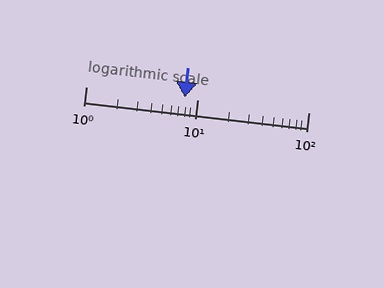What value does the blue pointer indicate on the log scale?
The pointer indicates approximately 7.7.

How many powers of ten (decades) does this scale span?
The scale spans 2 decades, from 1 to 100.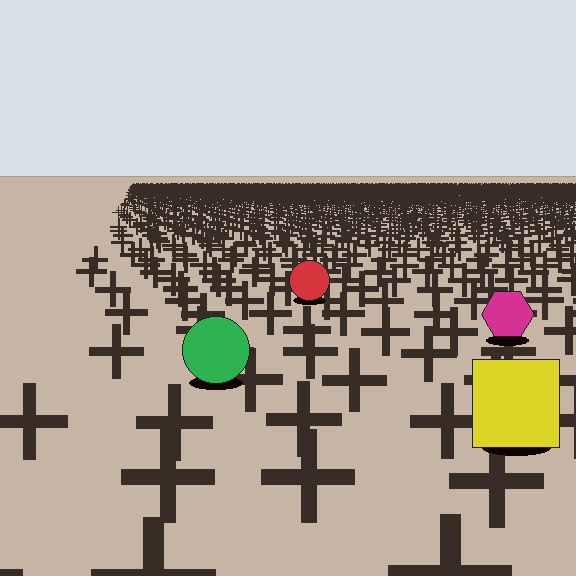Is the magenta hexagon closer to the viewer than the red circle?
Yes. The magenta hexagon is closer — you can tell from the texture gradient: the ground texture is coarser near it.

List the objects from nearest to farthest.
From nearest to farthest: the yellow square, the green circle, the magenta hexagon, the red circle.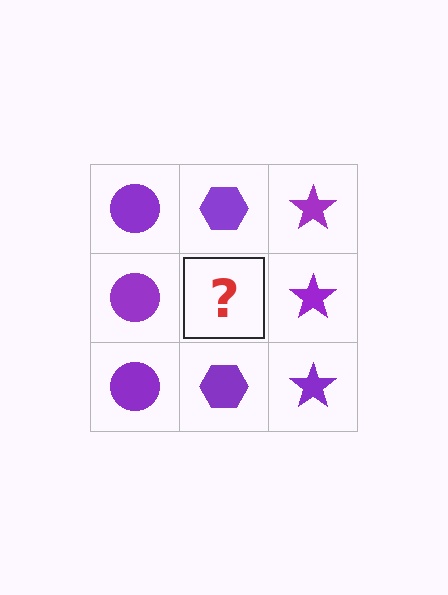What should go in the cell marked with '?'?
The missing cell should contain a purple hexagon.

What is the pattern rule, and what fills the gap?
The rule is that each column has a consistent shape. The gap should be filled with a purple hexagon.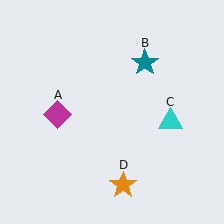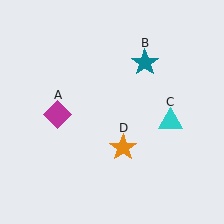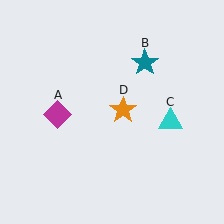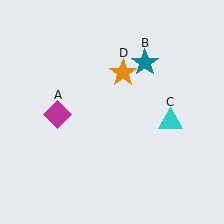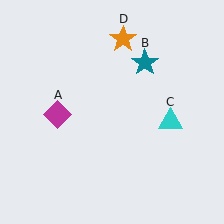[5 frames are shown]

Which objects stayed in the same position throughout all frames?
Magenta diamond (object A) and teal star (object B) and cyan triangle (object C) remained stationary.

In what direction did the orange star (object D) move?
The orange star (object D) moved up.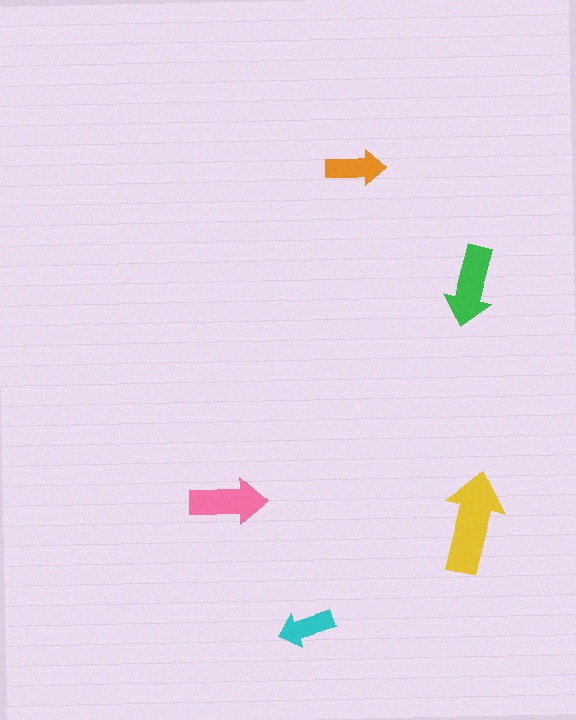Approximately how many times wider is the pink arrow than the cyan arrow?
About 1.5 times wider.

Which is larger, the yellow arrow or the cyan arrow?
The yellow one.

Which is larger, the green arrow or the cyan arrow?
The green one.